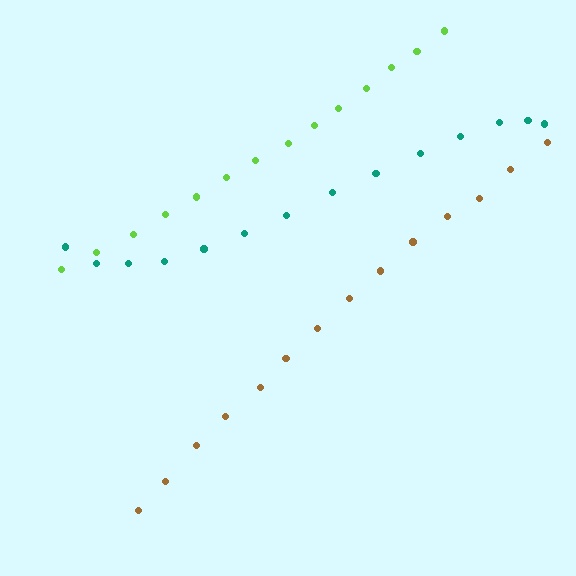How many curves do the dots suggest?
There are 3 distinct paths.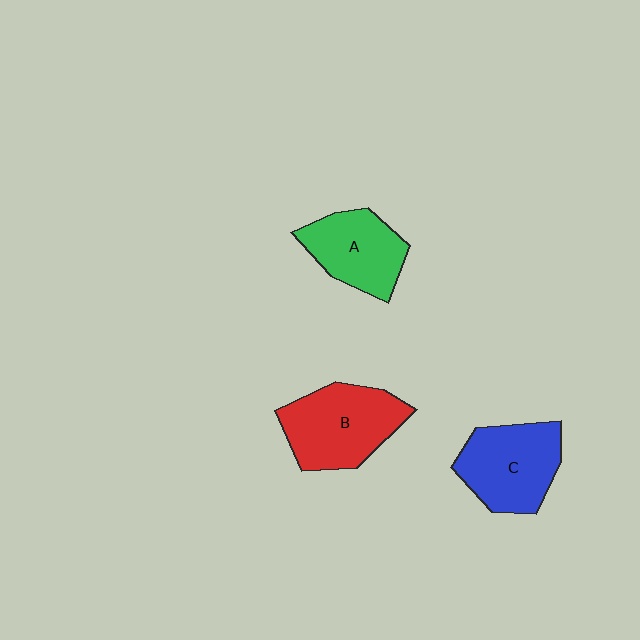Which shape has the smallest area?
Shape A (green).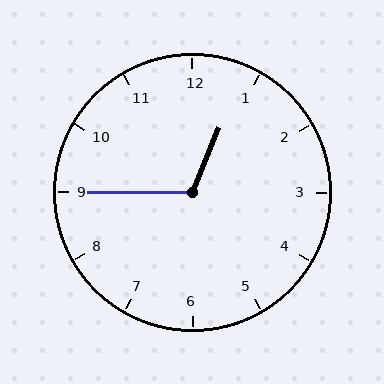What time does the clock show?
12:45.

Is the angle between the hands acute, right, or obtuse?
It is obtuse.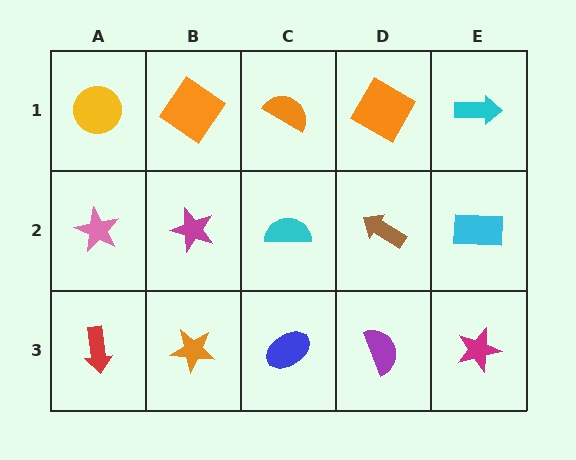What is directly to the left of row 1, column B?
A yellow circle.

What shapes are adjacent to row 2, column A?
A yellow circle (row 1, column A), a red arrow (row 3, column A), a magenta star (row 2, column B).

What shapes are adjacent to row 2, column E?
A cyan arrow (row 1, column E), a magenta star (row 3, column E), a brown arrow (row 2, column D).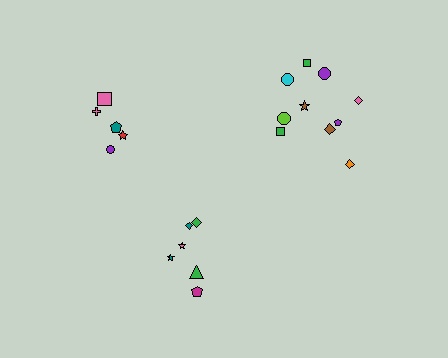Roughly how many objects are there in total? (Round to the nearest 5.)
Roughly 20 objects in total.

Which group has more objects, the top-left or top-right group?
The top-right group.